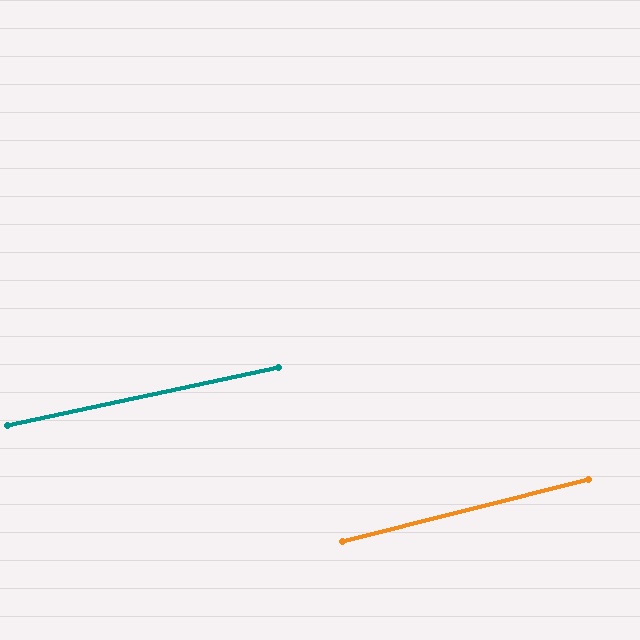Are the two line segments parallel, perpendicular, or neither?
Parallel — their directions differ by only 1.9°.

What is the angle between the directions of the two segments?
Approximately 2 degrees.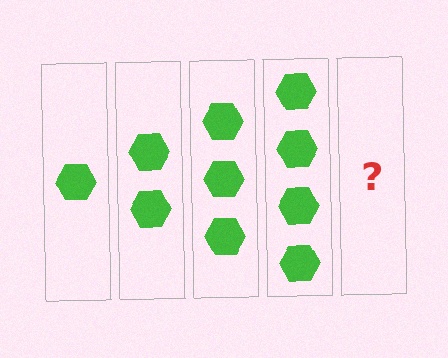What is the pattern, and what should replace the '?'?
The pattern is that each step adds one more hexagon. The '?' should be 5 hexagons.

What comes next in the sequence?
The next element should be 5 hexagons.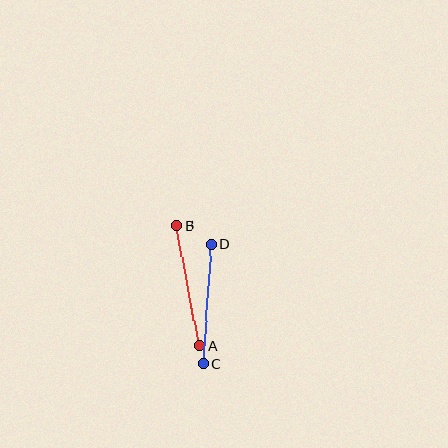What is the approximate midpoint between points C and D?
The midpoint is at approximately (207, 304) pixels.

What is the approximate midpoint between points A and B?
The midpoint is at approximately (188, 286) pixels.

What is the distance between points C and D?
The distance is approximately 120 pixels.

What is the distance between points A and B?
The distance is approximately 123 pixels.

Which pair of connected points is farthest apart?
Points A and B are farthest apart.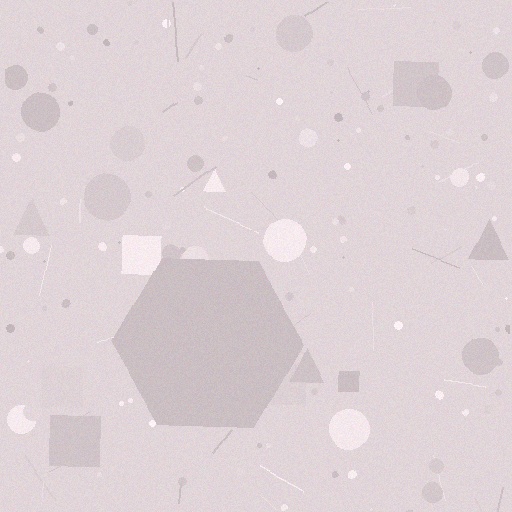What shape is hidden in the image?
A hexagon is hidden in the image.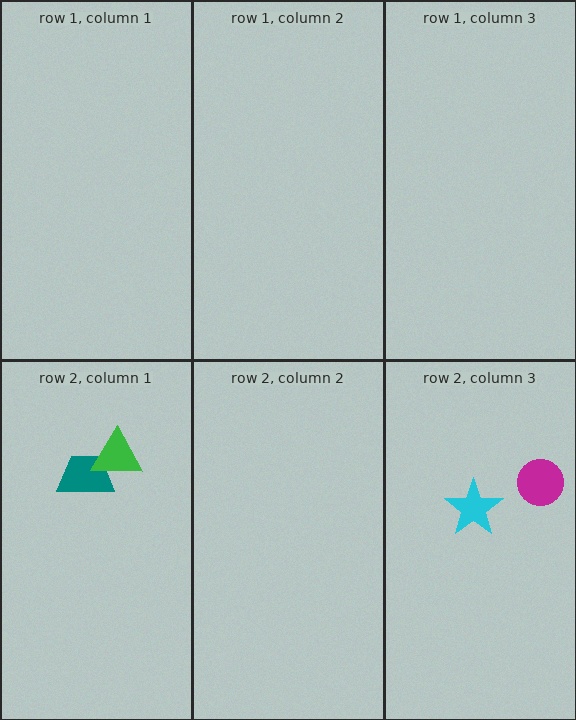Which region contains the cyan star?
The row 2, column 3 region.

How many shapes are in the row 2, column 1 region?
2.